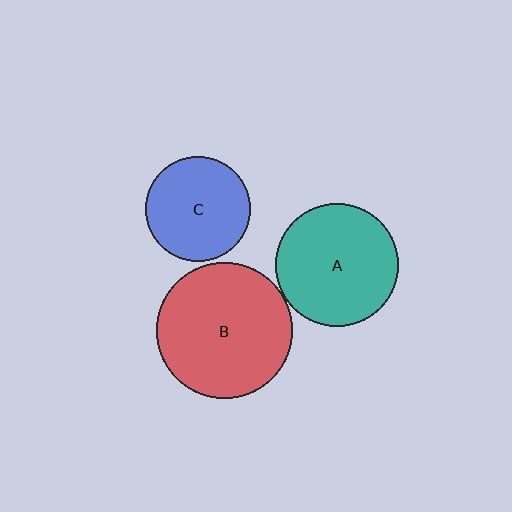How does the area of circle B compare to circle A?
Approximately 1.2 times.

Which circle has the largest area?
Circle B (red).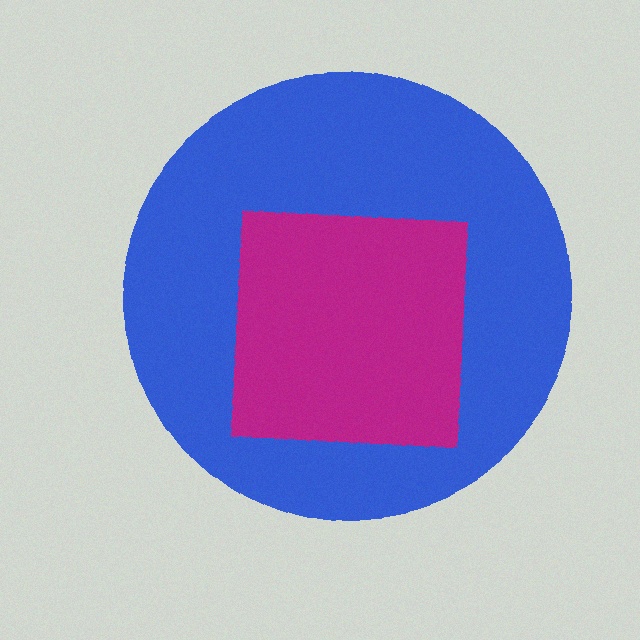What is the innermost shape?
The magenta square.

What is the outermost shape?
The blue circle.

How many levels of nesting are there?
2.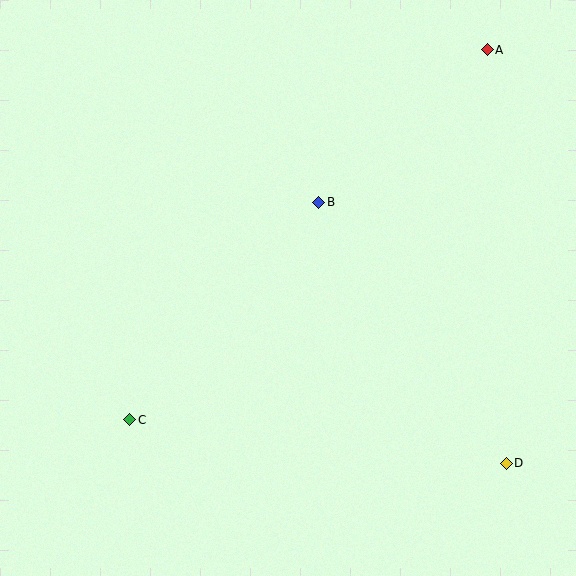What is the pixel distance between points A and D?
The distance between A and D is 414 pixels.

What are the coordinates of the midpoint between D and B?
The midpoint between D and B is at (413, 333).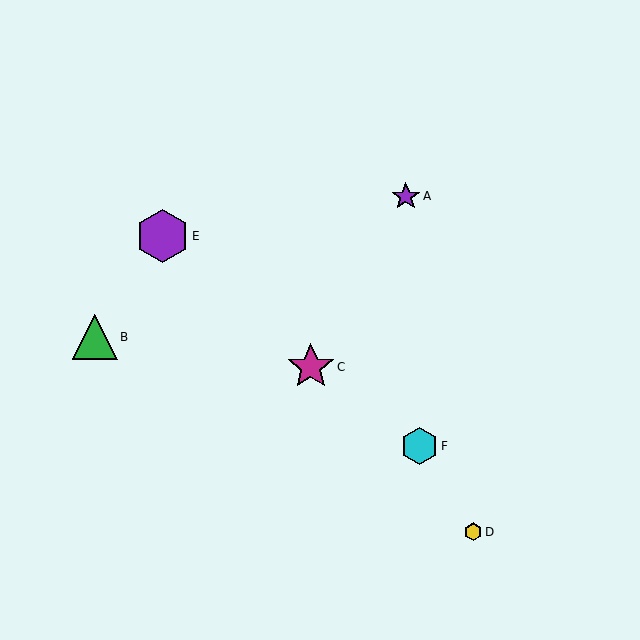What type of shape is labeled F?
Shape F is a cyan hexagon.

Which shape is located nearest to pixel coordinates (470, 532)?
The yellow hexagon (labeled D) at (473, 532) is nearest to that location.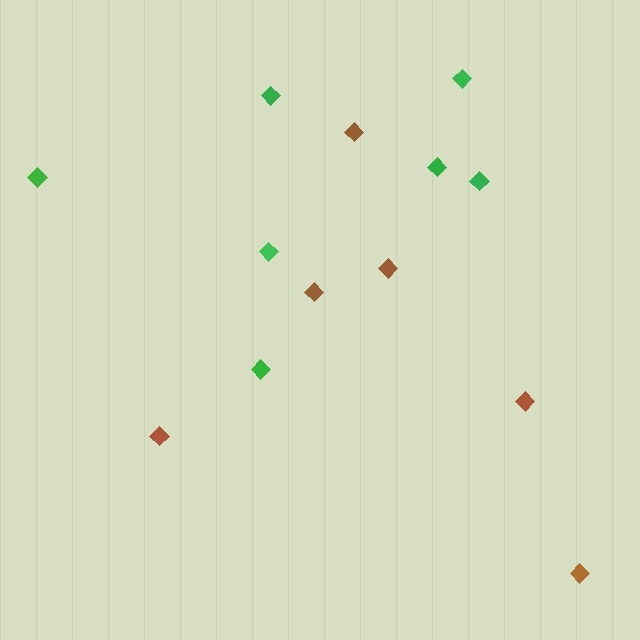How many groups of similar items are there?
There are 2 groups: one group of green diamonds (7) and one group of brown diamonds (6).